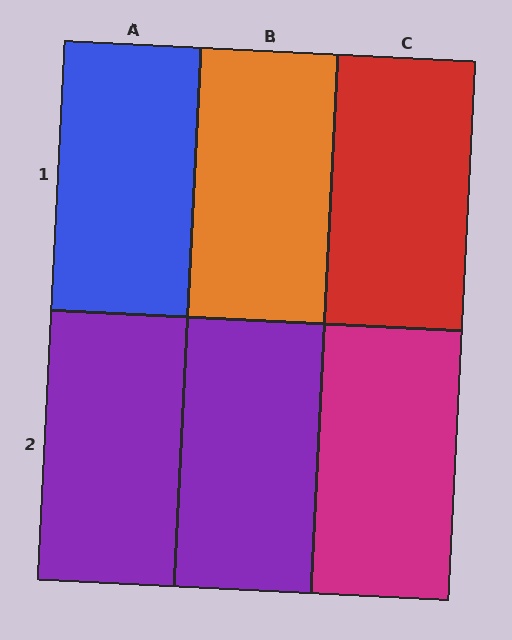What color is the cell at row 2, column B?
Purple.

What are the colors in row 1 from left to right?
Blue, orange, red.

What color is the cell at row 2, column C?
Magenta.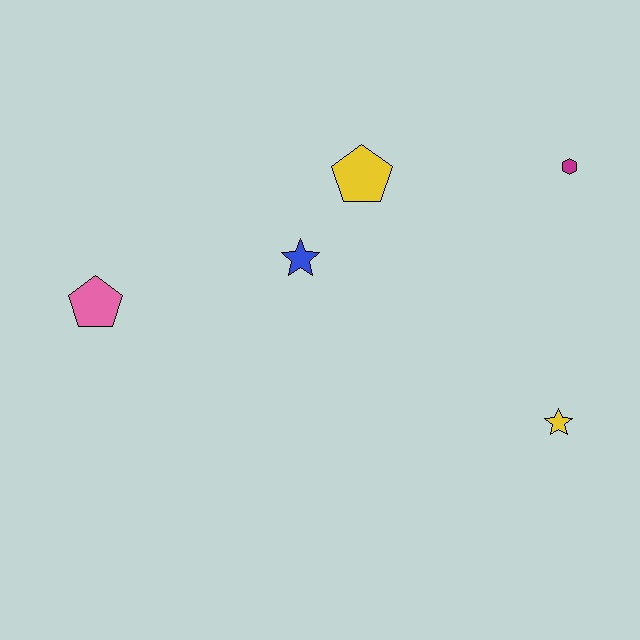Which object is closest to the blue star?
The yellow pentagon is closest to the blue star.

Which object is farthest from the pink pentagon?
The magenta hexagon is farthest from the pink pentagon.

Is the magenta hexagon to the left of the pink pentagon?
No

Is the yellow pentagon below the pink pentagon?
No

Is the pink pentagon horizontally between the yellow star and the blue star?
No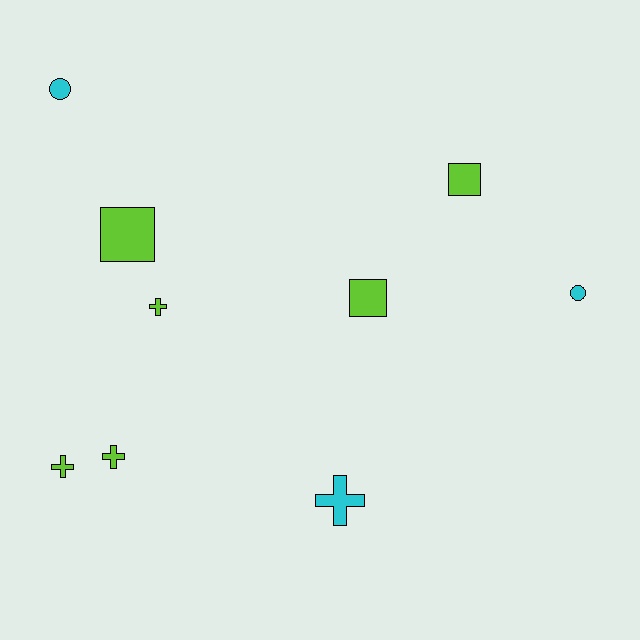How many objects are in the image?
There are 9 objects.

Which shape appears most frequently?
Cross, with 4 objects.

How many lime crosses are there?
There are 3 lime crosses.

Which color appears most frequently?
Lime, with 6 objects.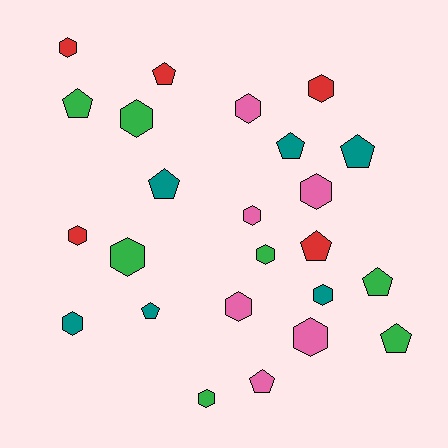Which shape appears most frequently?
Hexagon, with 14 objects.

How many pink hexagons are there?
There are 5 pink hexagons.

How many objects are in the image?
There are 24 objects.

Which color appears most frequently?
Green, with 7 objects.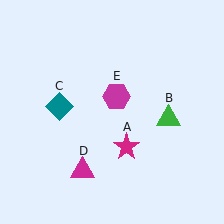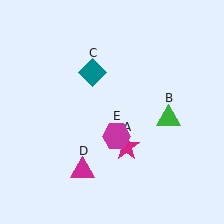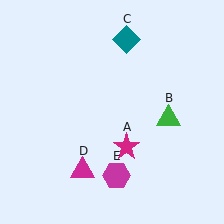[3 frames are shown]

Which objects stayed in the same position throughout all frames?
Magenta star (object A) and green triangle (object B) and magenta triangle (object D) remained stationary.